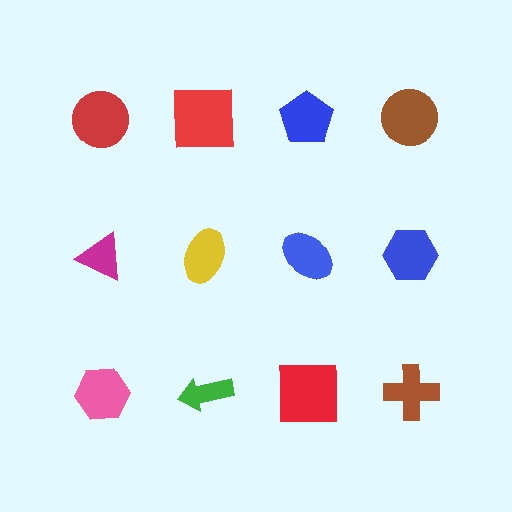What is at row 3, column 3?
A red square.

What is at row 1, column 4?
A brown circle.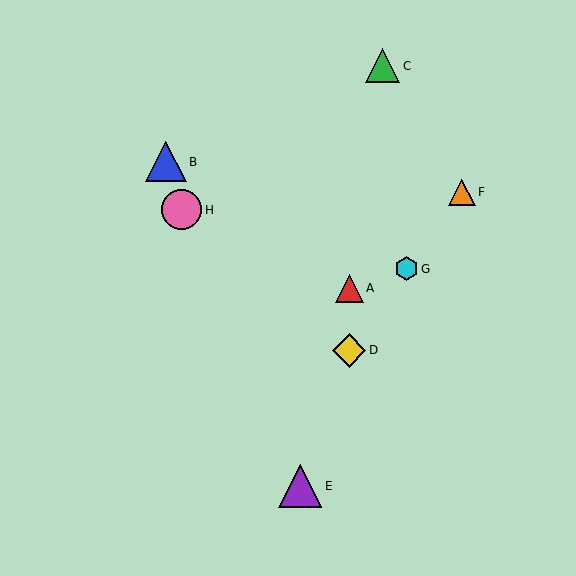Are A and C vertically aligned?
No, A is at x≈349 and C is at x≈383.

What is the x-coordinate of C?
Object C is at x≈383.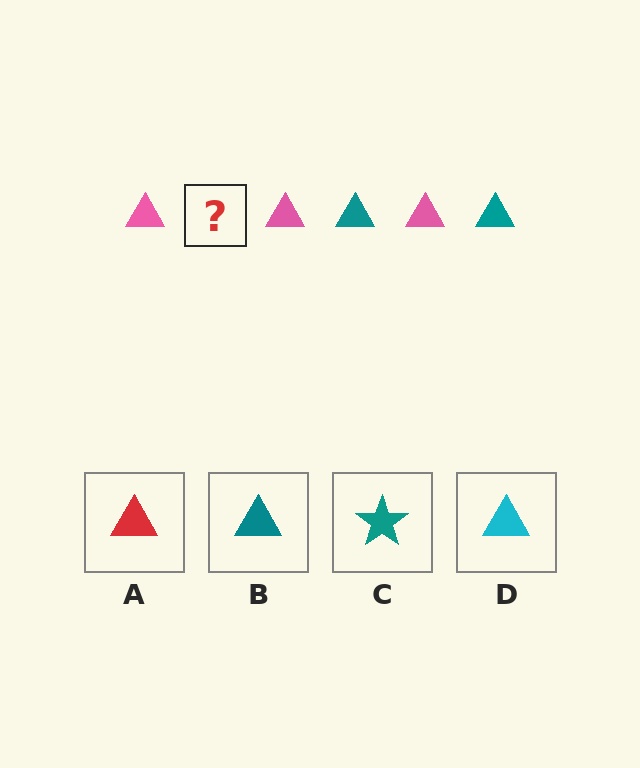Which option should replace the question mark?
Option B.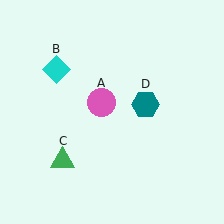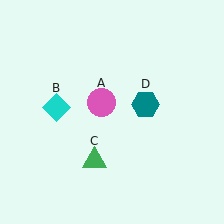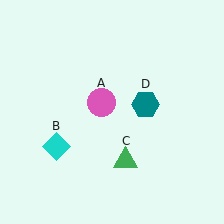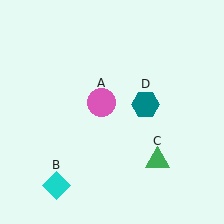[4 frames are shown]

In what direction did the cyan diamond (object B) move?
The cyan diamond (object B) moved down.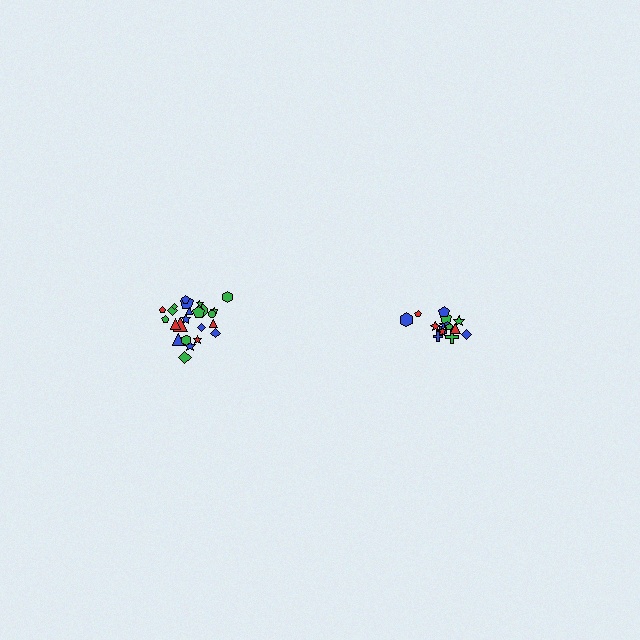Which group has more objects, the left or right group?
The left group.